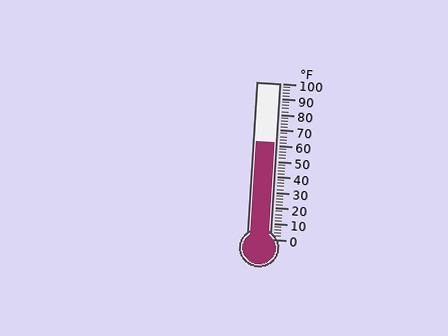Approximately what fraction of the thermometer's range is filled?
The thermometer is filled to approximately 60% of its range.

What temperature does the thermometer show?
The thermometer shows approximately 62°F.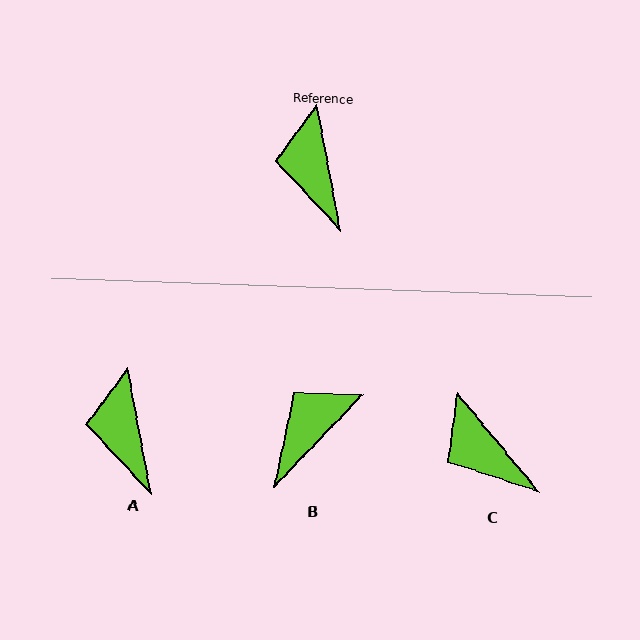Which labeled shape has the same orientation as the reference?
A.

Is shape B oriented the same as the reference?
No, it is off by about 55 degrees.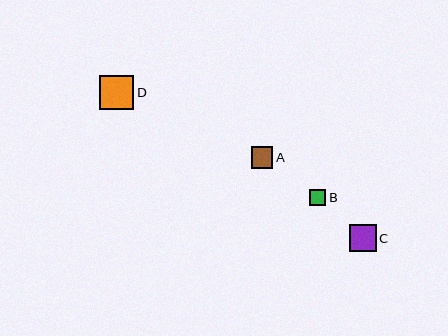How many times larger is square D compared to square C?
Square D is approximately 1.3 times the size of square C.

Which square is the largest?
Square D is the largest with a size of approximately 35 pixels.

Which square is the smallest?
Square B is the smallest with a size of approximately 17 pixels.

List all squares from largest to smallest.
From largest to smallest: D, C, A, B.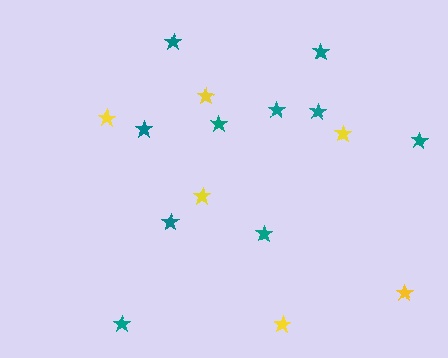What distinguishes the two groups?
There are 2 groups: one group of yellow stars (6) and one group of teal stars (10).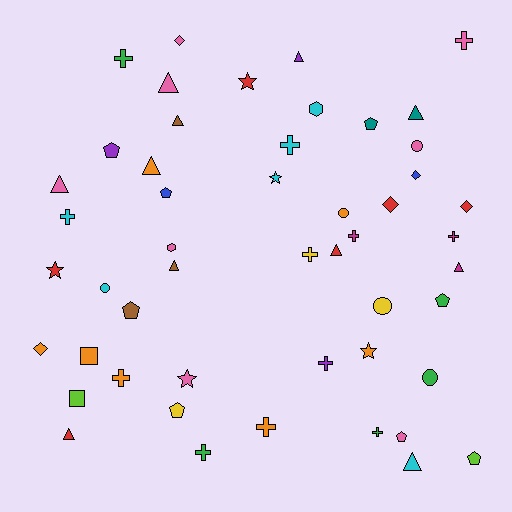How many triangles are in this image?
There are 11 triangles.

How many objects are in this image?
There are 50 objects.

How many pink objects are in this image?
There are 8 pink objects.